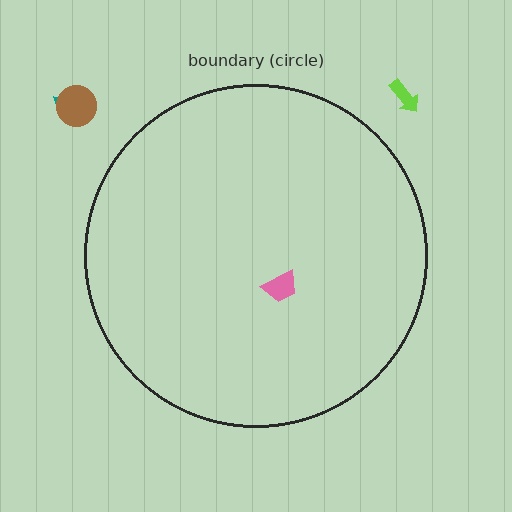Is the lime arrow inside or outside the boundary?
Outside.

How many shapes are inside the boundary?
1 inside, 3 outside.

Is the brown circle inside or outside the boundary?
Outside.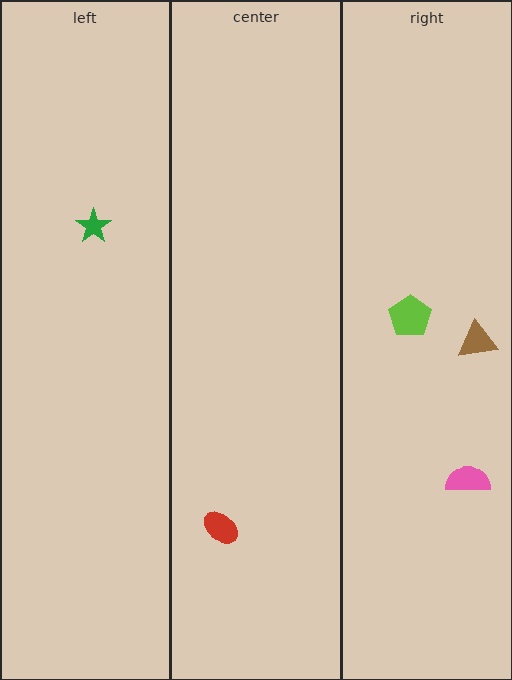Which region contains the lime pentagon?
The right region.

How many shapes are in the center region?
1.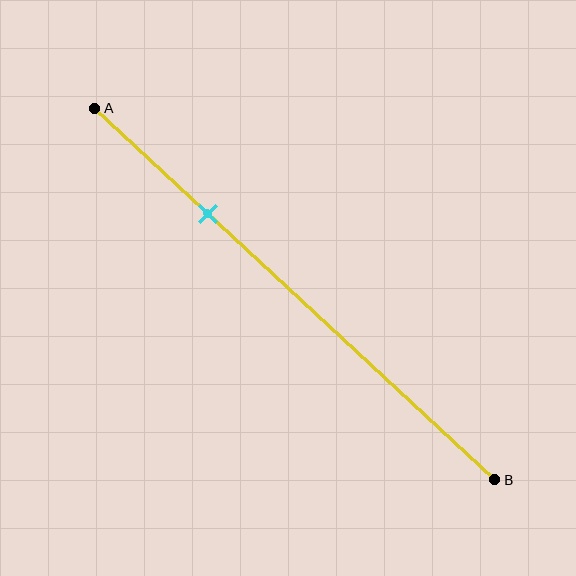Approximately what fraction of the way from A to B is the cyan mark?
The cyan mark is approximately 30% of the way from A to B.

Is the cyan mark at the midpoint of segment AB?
No, the mark is at about 30% from A, not at the 50% midpoint.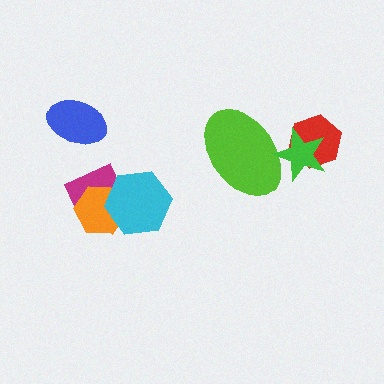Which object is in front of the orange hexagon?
The cyan hexagon is in front of the orange hexagon.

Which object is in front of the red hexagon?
The green star is in front of the red hexagon.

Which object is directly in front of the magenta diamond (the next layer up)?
The orange hexagon is directly in front of the magenta diamond.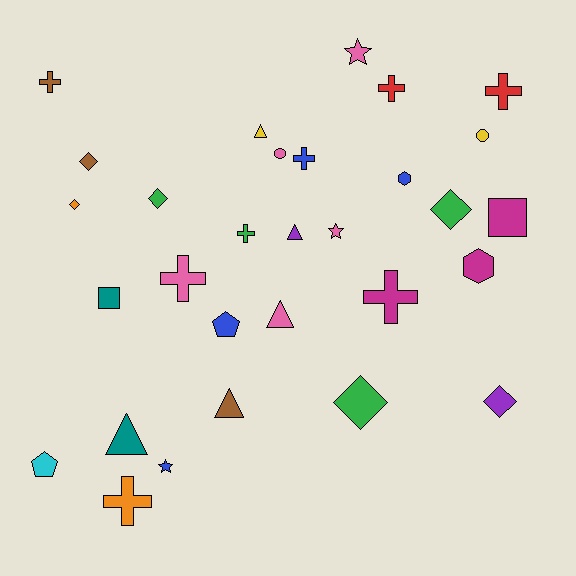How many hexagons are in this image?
There are 2 hexagons.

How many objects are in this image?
There are 30 objects.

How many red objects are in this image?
There are 2 red objects.